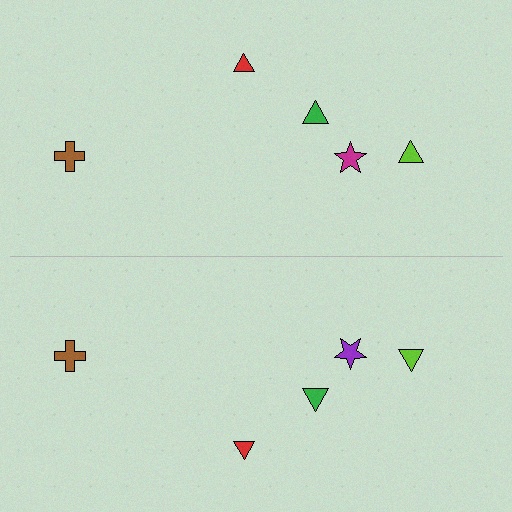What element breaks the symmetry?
The purple star on the bottom side breaks the symmetry — its mirror counterpart is magenta.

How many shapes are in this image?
There are 10 shapes in this image.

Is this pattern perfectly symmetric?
No, the pattern is not perfectly symmetric. The purple star on the bottom side breaks the symmetry — its mirror counterpart is magenta.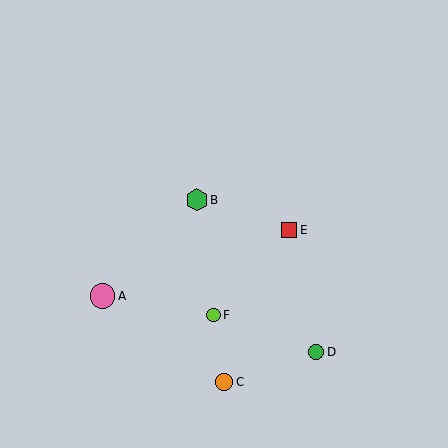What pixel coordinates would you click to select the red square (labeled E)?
Click at (289, 230) to select the red square E.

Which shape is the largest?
The pink circle (labeled A) is the largest.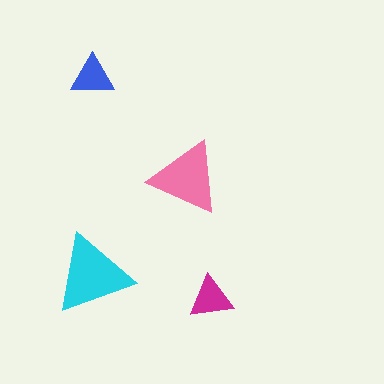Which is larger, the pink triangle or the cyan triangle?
The cyan one.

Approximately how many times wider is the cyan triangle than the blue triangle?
About 2 times wider.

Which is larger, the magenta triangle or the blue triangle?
The magenta one.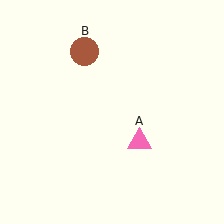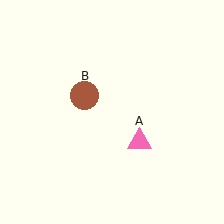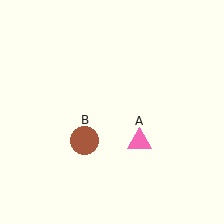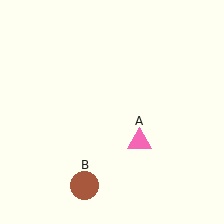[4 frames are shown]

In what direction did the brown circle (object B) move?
The brown circle (object B) moved down.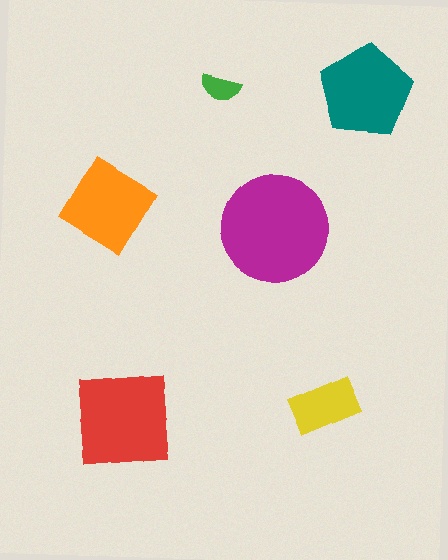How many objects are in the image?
There are 6 objects in the image.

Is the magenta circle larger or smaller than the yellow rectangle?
Larger.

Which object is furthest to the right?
The teal pentagon is rightmost.